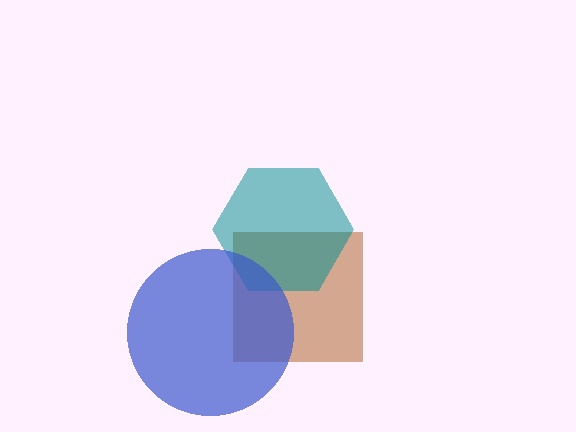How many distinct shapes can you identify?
There are 3 distinct shapes: a brown square, a teal hexagon, a blue circle.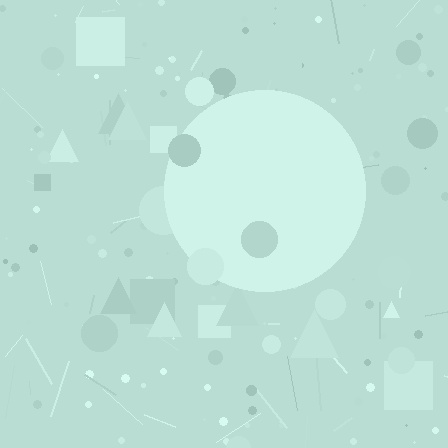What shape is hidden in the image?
A circle is hidden in the image.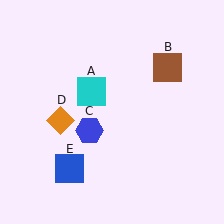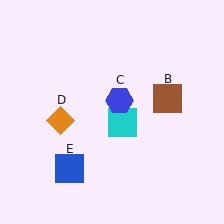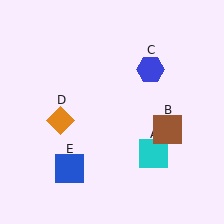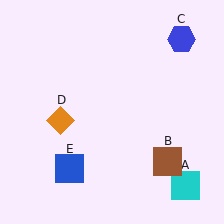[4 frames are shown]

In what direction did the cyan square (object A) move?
The cyan square (object A) moved down and to the right.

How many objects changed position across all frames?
3 objects changed position: cyan square (object A), brown square (object B), blue hexagon (object C).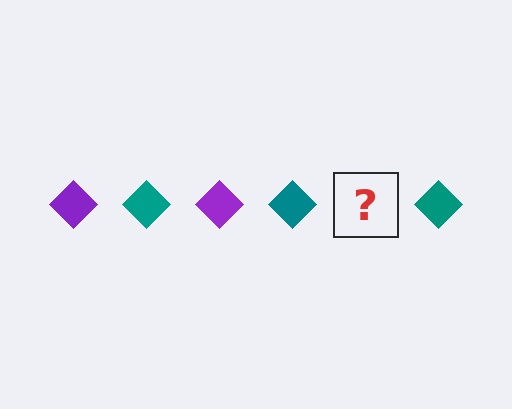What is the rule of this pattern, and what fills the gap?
The rule is that the pattern cycles through purple, teal diamonds. The gap should be filled with a purple diamond.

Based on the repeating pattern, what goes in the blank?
The blank should be a purple diamond.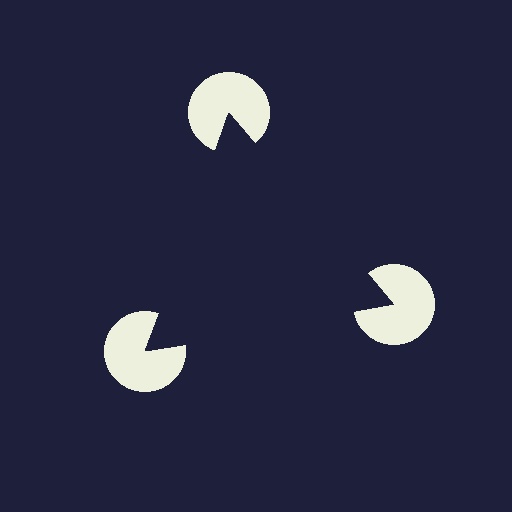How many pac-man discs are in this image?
There are 3 — one at each vertex of the illusory triangle.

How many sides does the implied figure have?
3 sides.